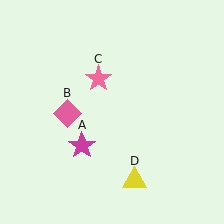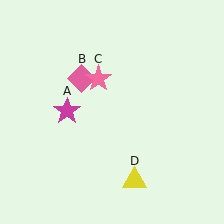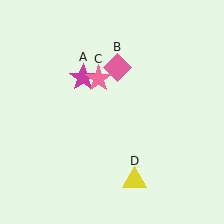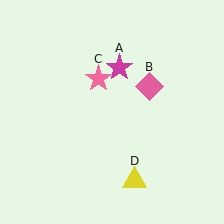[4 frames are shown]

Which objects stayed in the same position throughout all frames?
Pink star (object C) and yellow triangle (object D) remained stationary.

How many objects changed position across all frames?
2 objects changed position: magenta star (object A), pink diamond (object B).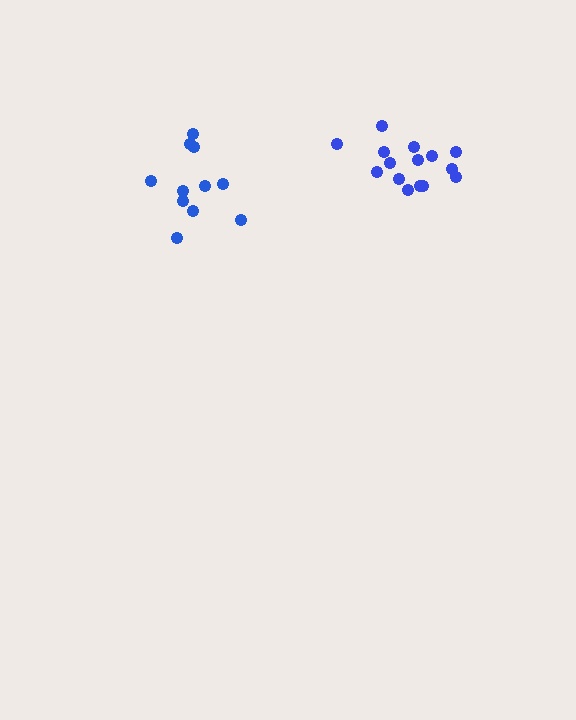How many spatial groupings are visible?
There are 2 spatial groupings.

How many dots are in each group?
Group 1: 15 dots, Group 2: 11 dots (26 total).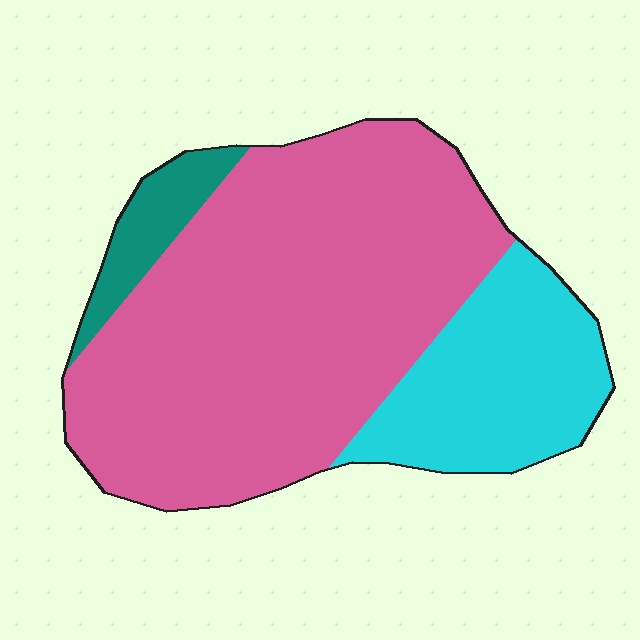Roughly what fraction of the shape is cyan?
Cyan takes up less than a quarter of the shape.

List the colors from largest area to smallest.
From largest to smallest: pink, cyan, teal.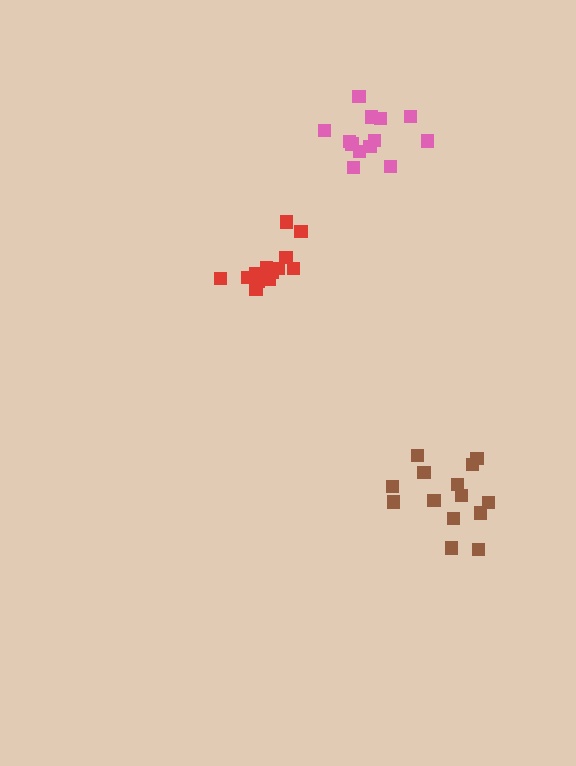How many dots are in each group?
Group 1: 13 dots, Group 2: 14 dots, Group 3: 13 dots (40 total).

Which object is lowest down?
The brown cluster is bottommost.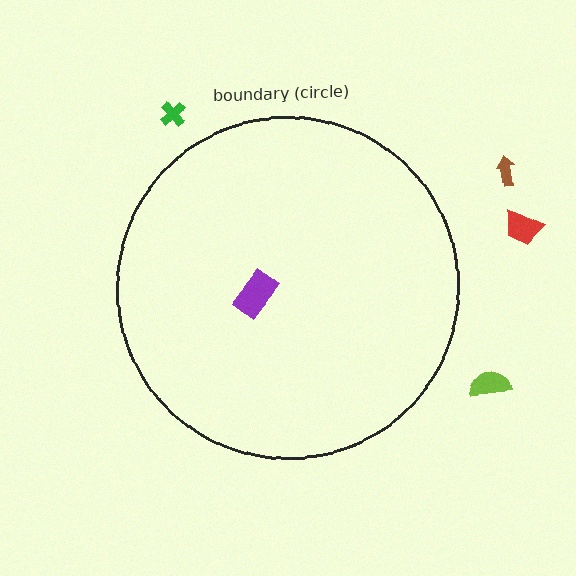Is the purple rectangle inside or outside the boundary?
Inside.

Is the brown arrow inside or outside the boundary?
Outside.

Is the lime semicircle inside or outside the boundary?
Outside.